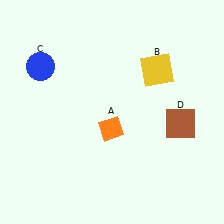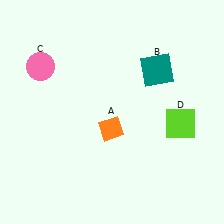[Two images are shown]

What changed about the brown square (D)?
In Image 1, D is brown. In Image 2, it changed to lime.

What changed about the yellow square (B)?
In Image 1, B is yellow. In Image 2, it changed to teal.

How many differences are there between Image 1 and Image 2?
There are 3 differences between the two images.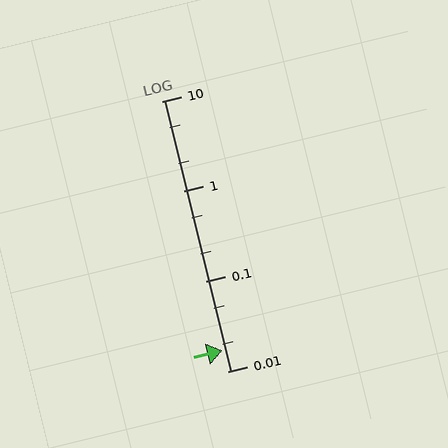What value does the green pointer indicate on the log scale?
The pointer indicates approximately 0.017.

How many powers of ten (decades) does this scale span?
The scale spans 3 decades, from 0.01 to 10.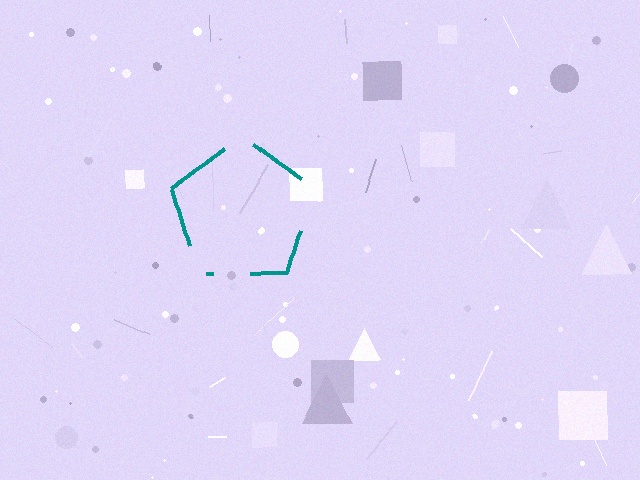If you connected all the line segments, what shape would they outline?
They would outline a pentagon.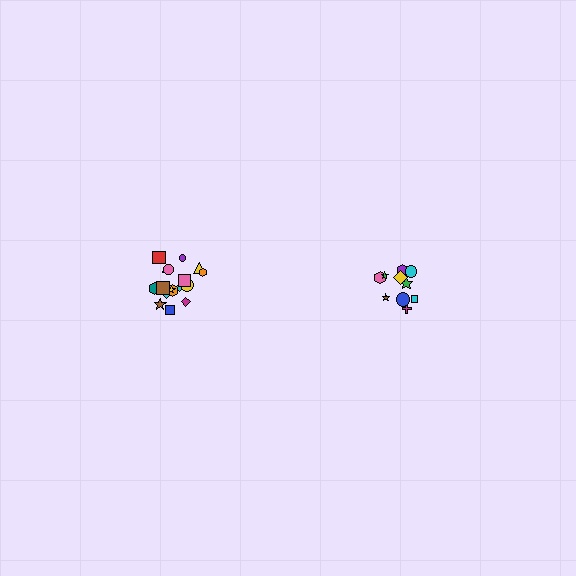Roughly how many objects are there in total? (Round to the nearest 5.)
Roughly 30 objects in total.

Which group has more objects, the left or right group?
The left group.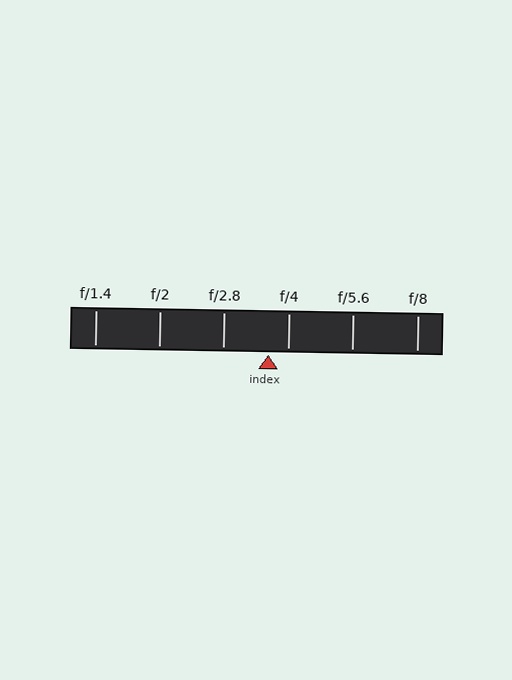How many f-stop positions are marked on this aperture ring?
There are 6 f-stop positions marked.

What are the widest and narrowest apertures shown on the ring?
The widest aperture shown is f/1.4 and the narrowest is f/8.